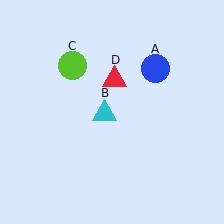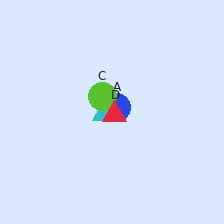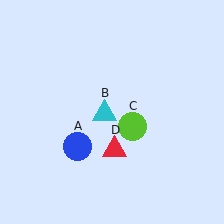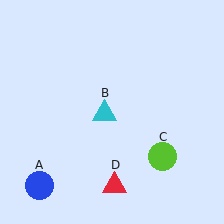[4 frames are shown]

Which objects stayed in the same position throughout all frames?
Cyan triangle (object B) remained stationary.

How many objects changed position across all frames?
3 objects changed position: blue circle (object A), lime circle (object C), red triangle (object D).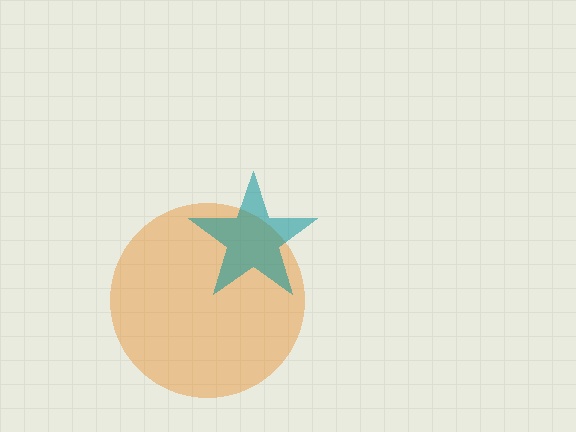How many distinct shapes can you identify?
There are 2 distinct shapes: an orange circle, a teal star.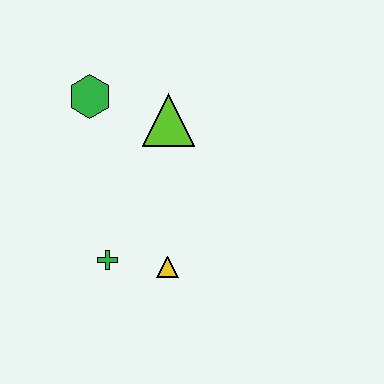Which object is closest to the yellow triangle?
The green cross is closest to the yellow triangle.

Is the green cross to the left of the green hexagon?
No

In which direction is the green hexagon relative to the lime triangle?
The green hexagon is to the left of the lime triangle.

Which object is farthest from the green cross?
The green hexagon is farthest from the green cross.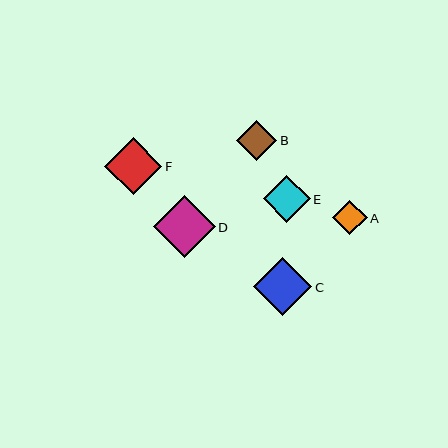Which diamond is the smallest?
Diamond A is the smallest with a size of approximately 34 pixels.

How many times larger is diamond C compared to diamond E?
Diamond C is approximately 1.2 times the size of diamond E.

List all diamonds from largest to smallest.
From largest to smallest: D, C, F, E, B, A.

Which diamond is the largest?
Diamond D is the largest with a size of approximately 62 pixels.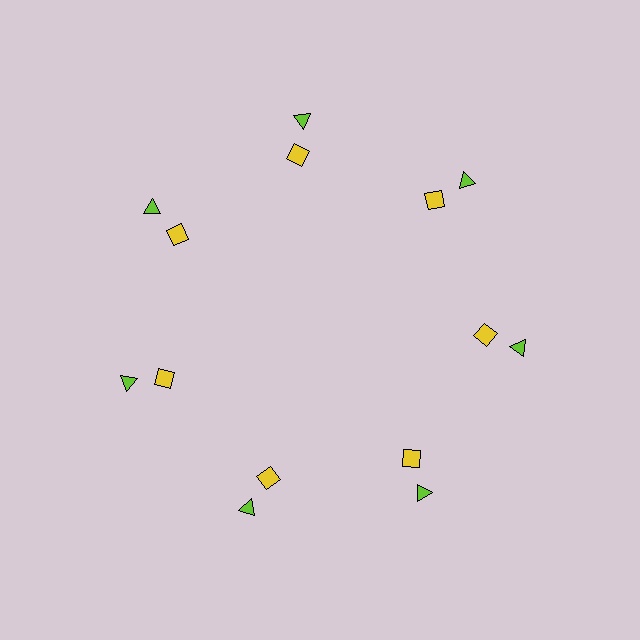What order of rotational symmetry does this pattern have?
This pattern has 7-fold rotational symmetry.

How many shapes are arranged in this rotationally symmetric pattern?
There are 14 shapes, arranged in 7 groups of 2.